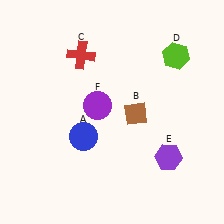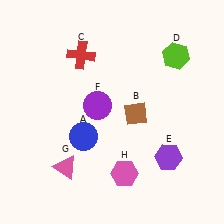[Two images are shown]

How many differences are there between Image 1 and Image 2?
There are 2 differences between the two images.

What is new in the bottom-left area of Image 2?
A pink triangle (G) was added in the bottom-left area of Image 2.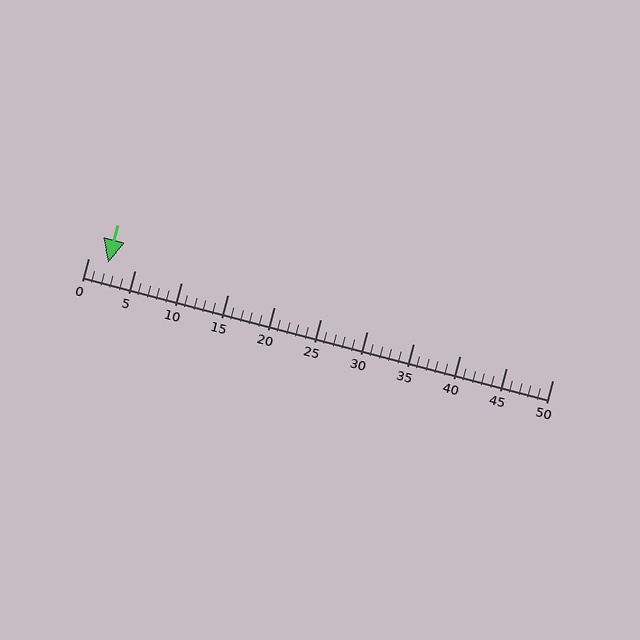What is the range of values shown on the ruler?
The ruler shows values from 0 to 50.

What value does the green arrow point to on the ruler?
The green arrow points to approximately 2.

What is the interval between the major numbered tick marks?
The major tick marks are spaced 5 units apart.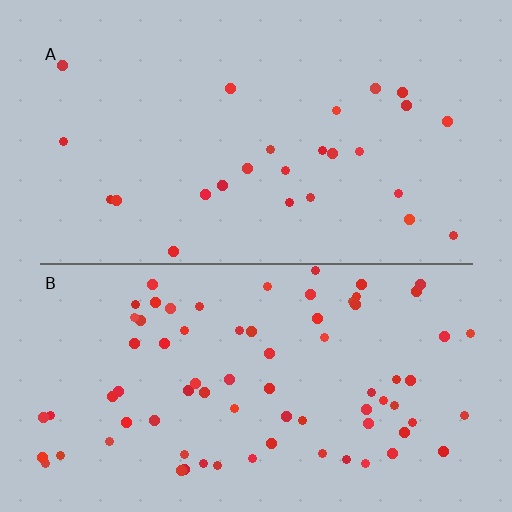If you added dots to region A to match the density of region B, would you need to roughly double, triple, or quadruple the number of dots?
Approximately triple.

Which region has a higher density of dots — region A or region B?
B (the bottom).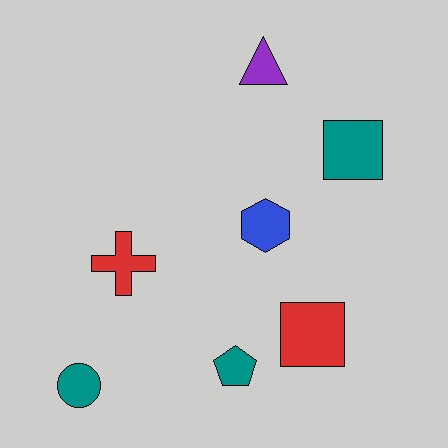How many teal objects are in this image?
There are 3 teal objects.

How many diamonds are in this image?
There are no diamonds.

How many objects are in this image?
There are 7 objects.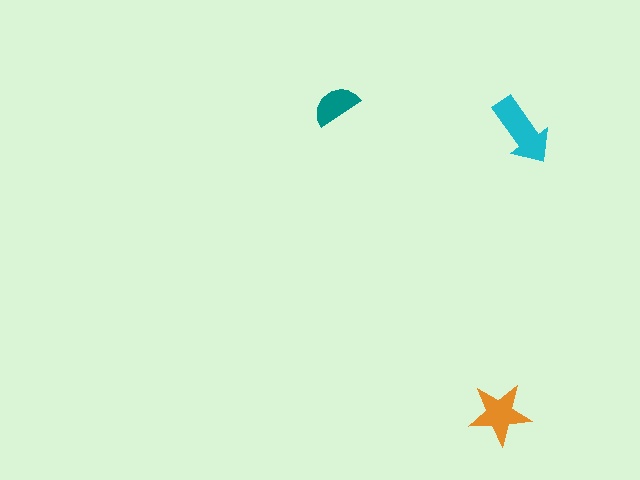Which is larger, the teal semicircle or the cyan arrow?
The cyan arrow.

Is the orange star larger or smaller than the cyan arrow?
Smaller.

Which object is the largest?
The cyan arrow.